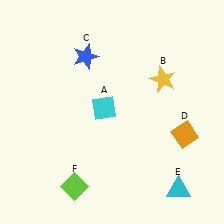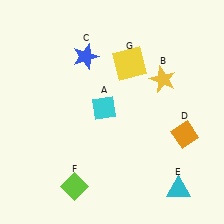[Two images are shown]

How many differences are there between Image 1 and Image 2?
There is 1 difference between the two images.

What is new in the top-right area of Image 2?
A yellow square (G) was added in the top-right area of Image 2.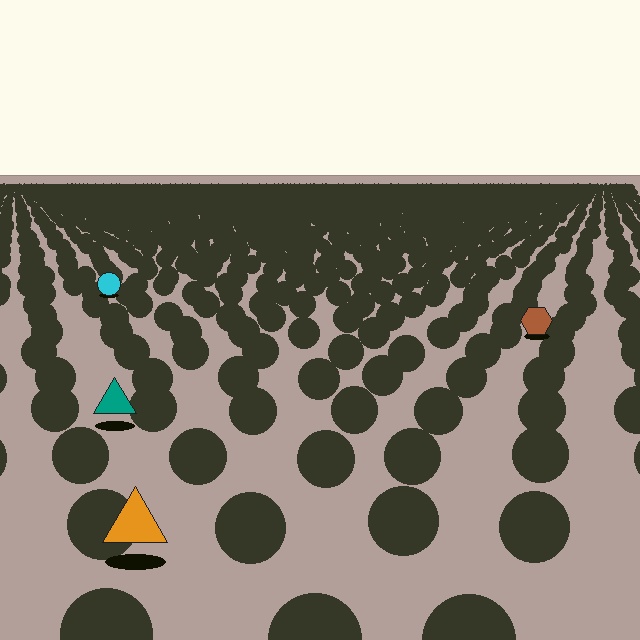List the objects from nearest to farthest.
From nearest to farthest: the orange triangle, the teal triangle, the brown hexagon, the cyan circle.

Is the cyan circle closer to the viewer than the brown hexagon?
No. The brown hexagon is closer — you can tell from the texture gradient: the ground texture is coarser near it.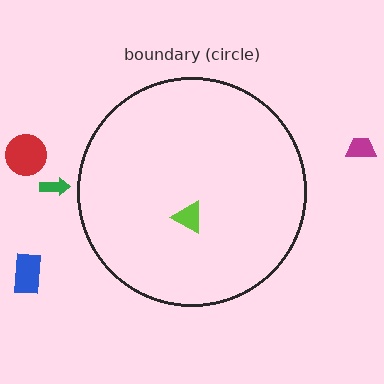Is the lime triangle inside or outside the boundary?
Inside.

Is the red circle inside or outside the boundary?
Outside.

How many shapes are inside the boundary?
1 inside, 4 outside.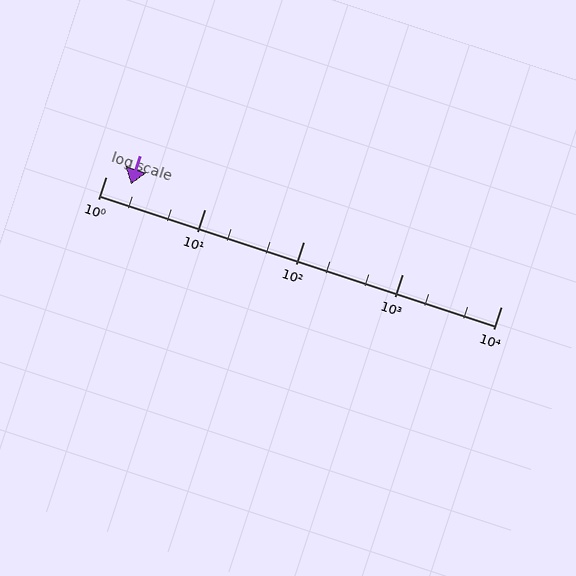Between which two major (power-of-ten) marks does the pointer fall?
The pointer is between 1 and 10.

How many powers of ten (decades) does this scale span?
The scale spans 4 decades, from 1 to 10000.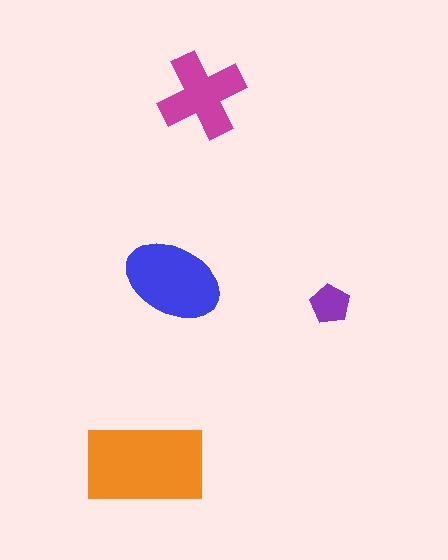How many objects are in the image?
There are 4 objects in the image.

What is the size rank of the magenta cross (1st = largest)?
3rd.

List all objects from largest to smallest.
The orange rectangle, the blue ellipse, the magenta cross, the purple pentagon.